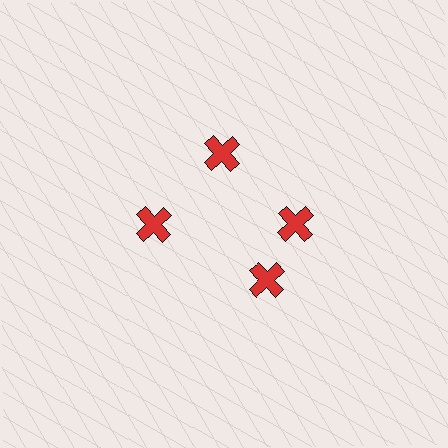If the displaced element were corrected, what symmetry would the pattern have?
It would have 4-fold rotational symmetry — the pattern would map onto itself every 90 degrees.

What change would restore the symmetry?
The symmetry would be restored by rotating it back into even spacing with its neighbors so that all 4 crosses sit at equal angles and equal distance from the center.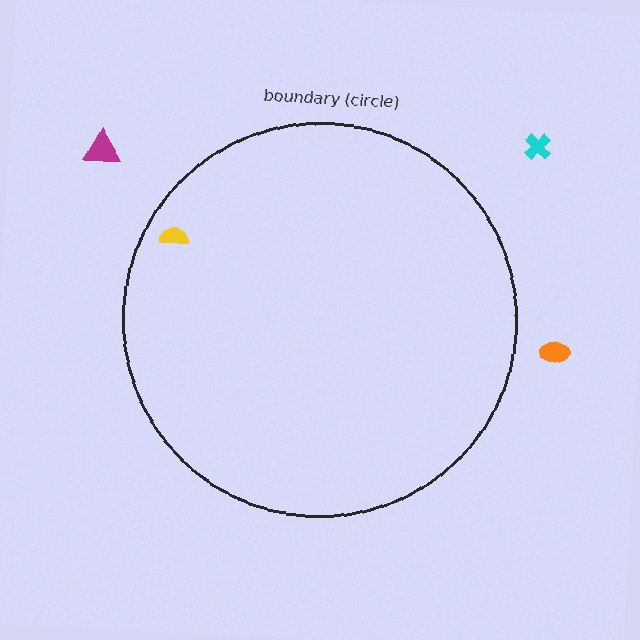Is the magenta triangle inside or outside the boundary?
Outside.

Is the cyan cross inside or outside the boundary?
Outside.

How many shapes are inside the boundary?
1 inside, 3 outside.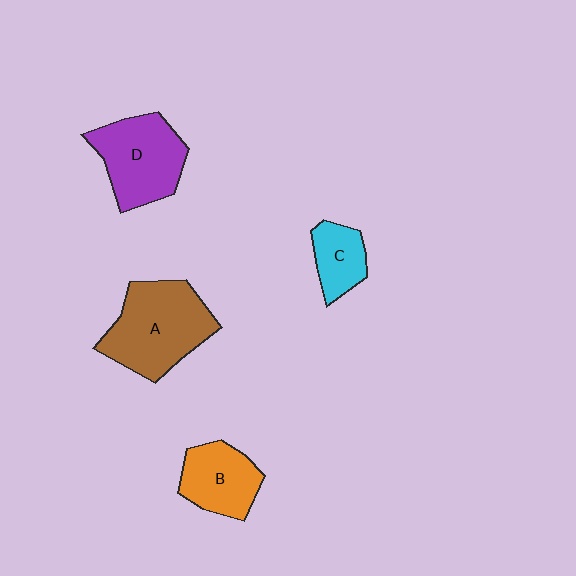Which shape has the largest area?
Shape A (brown).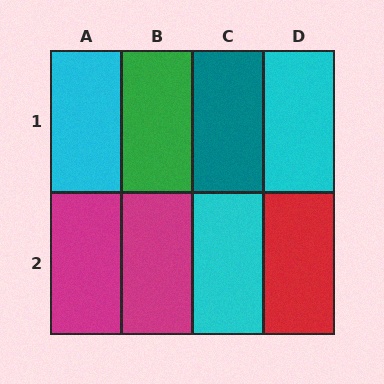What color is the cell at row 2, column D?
Red.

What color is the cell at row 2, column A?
Magenta.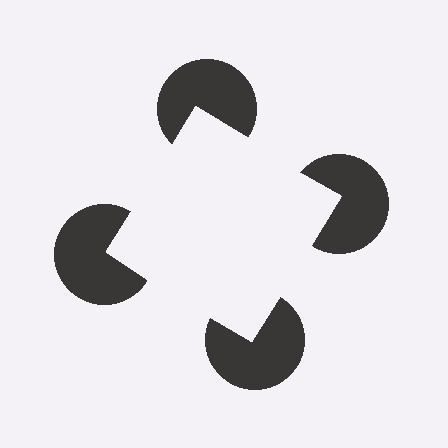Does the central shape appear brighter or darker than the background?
It typically appears slightly brighter than the background, even though no actual brightness change is drawn.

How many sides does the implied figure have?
4 sides.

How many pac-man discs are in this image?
There are 4 — one at each vertex of the illusory square.